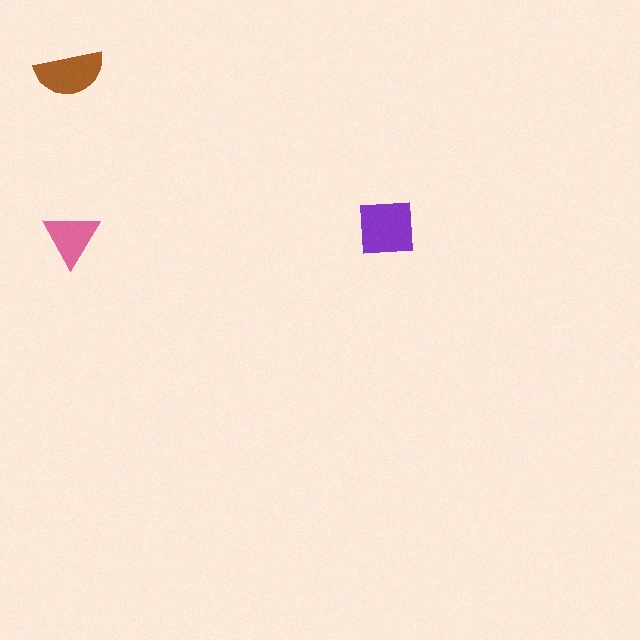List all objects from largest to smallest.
The purple square, the brown semicircle, the pink triangle.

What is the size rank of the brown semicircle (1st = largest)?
2nd.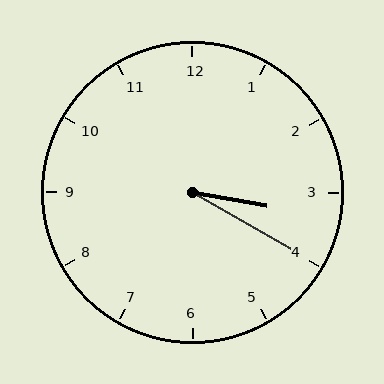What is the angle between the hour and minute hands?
Approximately 20 degrees.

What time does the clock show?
3:20.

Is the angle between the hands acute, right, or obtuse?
It is acute.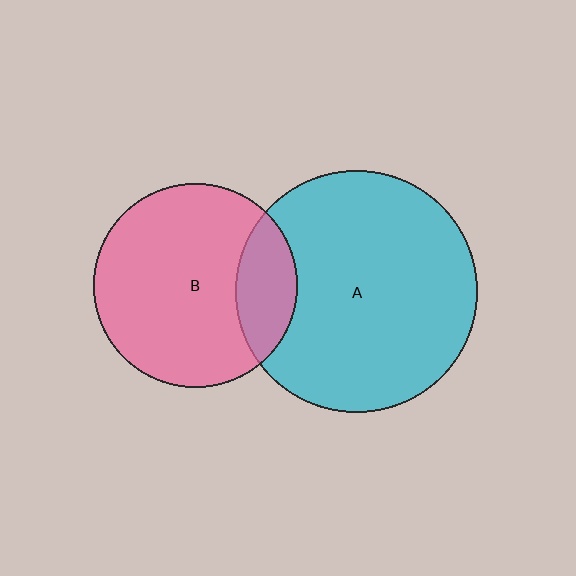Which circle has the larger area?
Circle A (cyan).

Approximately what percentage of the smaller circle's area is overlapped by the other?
Approximately 20%.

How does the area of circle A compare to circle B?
Approximately 1.4 times.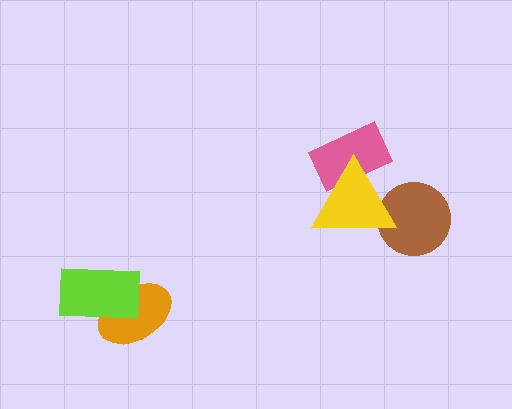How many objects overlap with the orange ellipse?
1 object overlaps with the orange ellipse.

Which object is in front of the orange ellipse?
The lime rectangle is in front of the orange ellipse.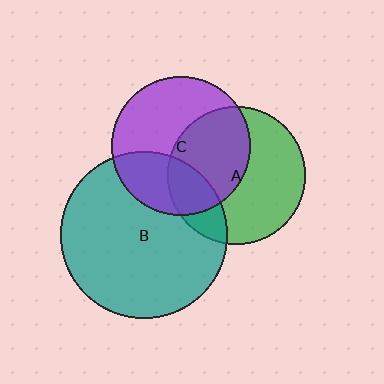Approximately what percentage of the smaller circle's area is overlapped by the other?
Approximately 30%.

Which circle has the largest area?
Circle B (teal).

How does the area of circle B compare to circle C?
Approximately 1.5 times.